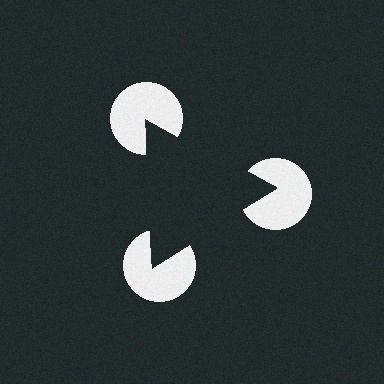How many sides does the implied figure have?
3 sides.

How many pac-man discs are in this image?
There are 3 — one at each vertex of the illusory triangle.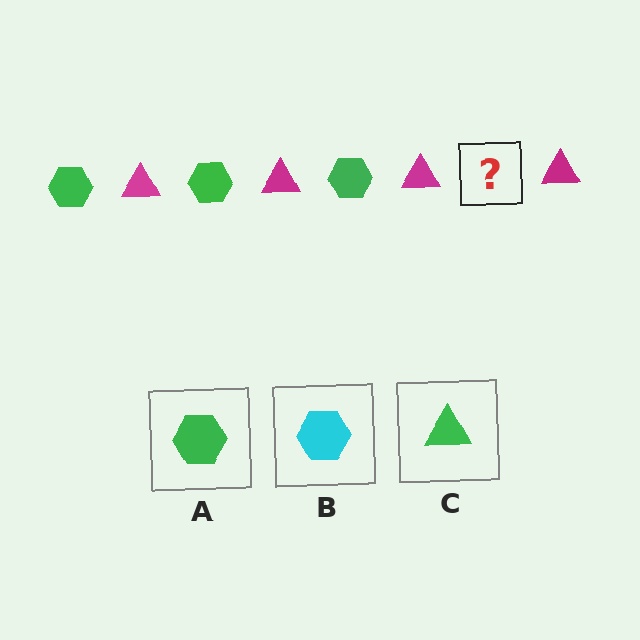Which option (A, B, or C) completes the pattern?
A.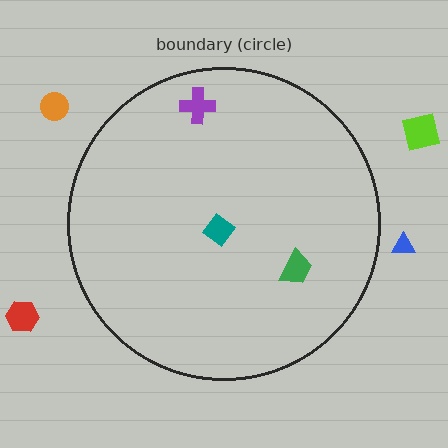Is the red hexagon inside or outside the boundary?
Outside.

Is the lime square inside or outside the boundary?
Outside.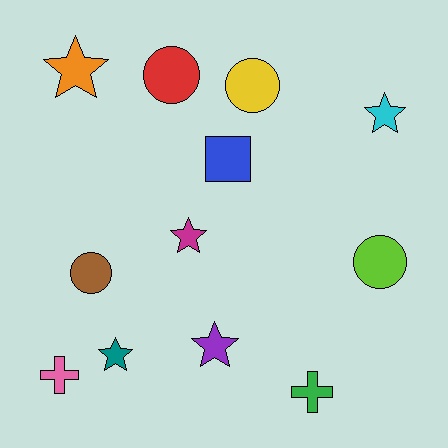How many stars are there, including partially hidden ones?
There are 5 stars.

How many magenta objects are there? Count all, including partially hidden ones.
There is 1 magenta object.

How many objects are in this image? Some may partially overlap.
There are 12 objects.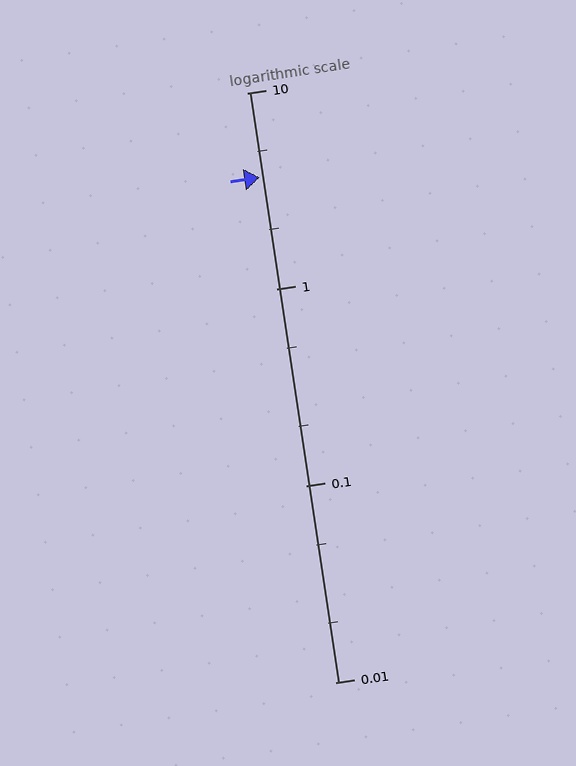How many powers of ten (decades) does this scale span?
The scale spans 3 decades, from 0.01 to 10.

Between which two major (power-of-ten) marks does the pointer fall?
The pointer is between 1 and 10.